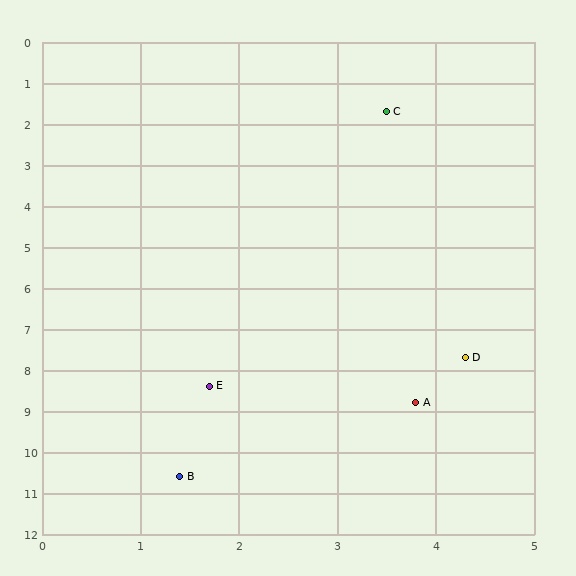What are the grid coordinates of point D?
Point D is at approximately (4.3, 7.7).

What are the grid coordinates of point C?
Point C is at approximately (3.5, 1.7).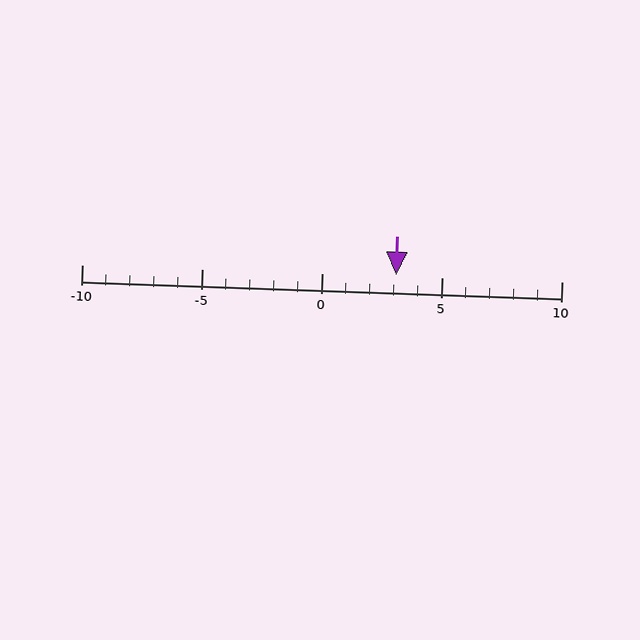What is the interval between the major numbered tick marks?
The major tick marks are spaced 5 units apart.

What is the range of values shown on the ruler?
The ruler shows values from -10 to 10.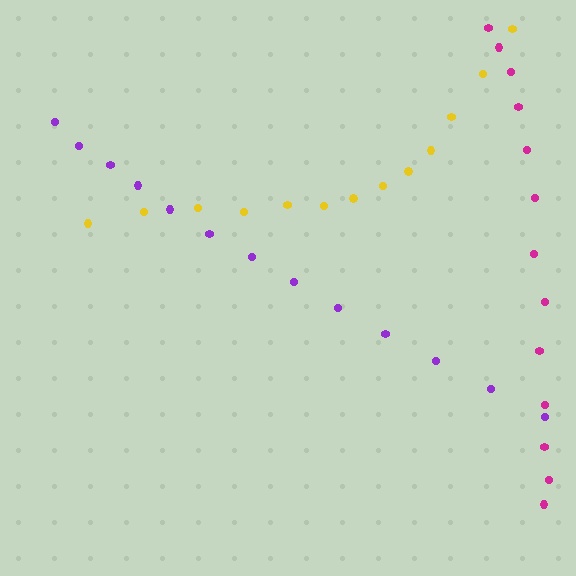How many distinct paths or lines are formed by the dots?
There are 3 distinct paths.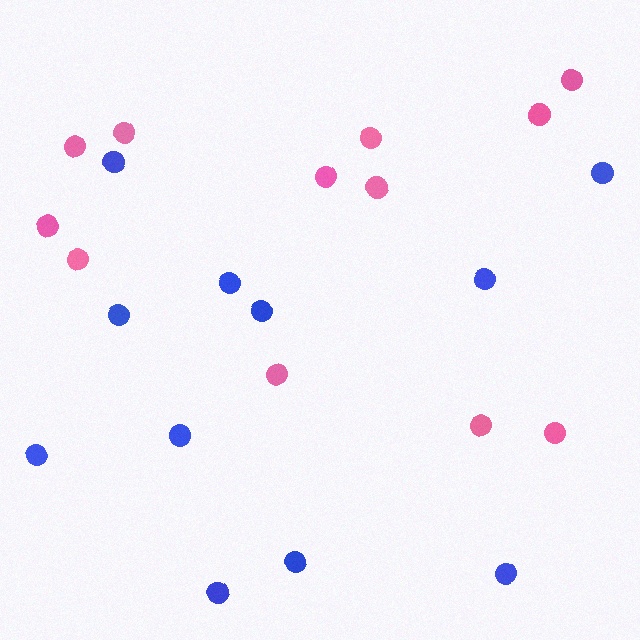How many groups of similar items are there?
There are 2 groups: one group of pink circles (12) and one group of blue circles (11).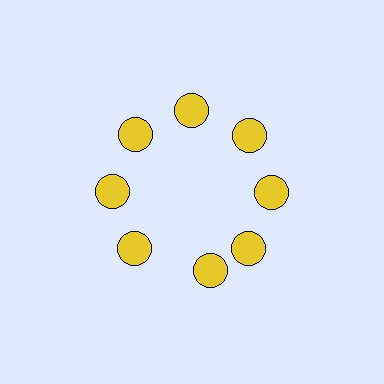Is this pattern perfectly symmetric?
No. The 8 yellow circles are arranged in a ring, but one element near the 6 o'clock position is rotated out of alignment along the ring, breaking the 8-fold rotational symmetry.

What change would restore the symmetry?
The symmetry would be restored by rotating it back into even spacing with its neighbors so that all 8 circles sit at equal angles and equal distance from the center.